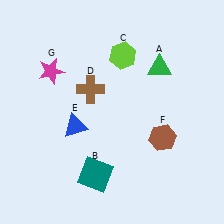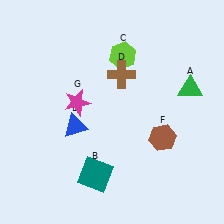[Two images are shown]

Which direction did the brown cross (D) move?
The brown cross (D) moved right.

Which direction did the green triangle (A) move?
The green triangle (A) moved right.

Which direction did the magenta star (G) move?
The magenta star (G) moved down.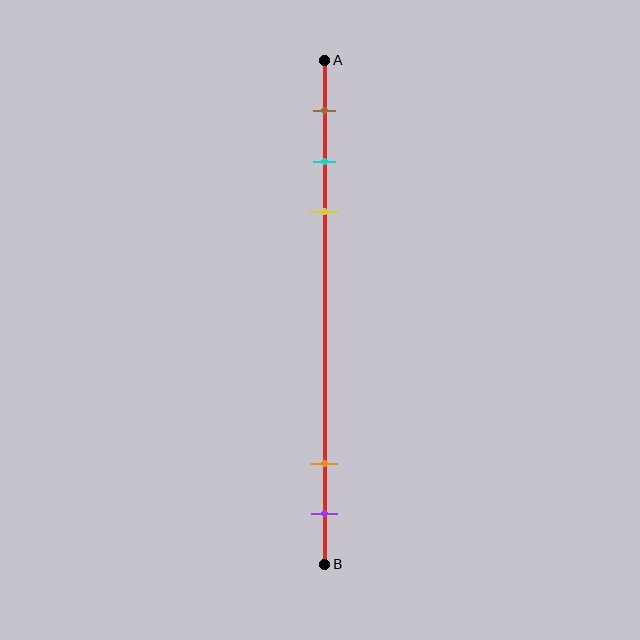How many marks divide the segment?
There are 5 marks dividing the segment.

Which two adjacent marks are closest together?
The cyan and yellow marks are the closest adjacent pair.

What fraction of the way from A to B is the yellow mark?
The yellow mark is approximately 30% (0.3) of the way from A to B.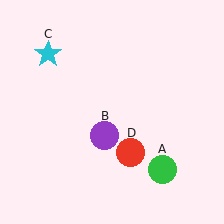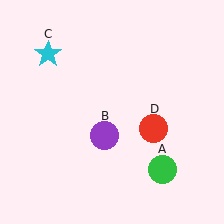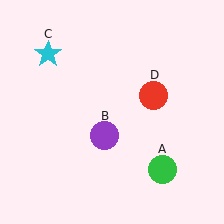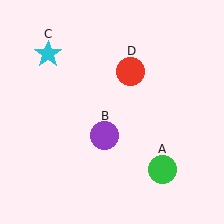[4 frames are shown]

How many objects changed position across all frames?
1 object changed position: red circle (object D).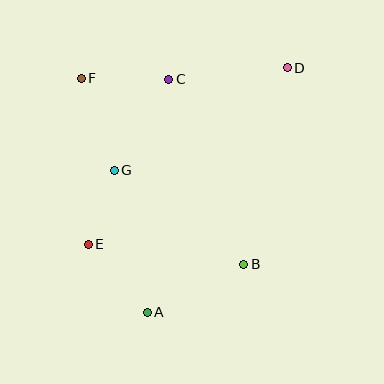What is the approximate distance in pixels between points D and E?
The distance between D and E is approximately 266 pixels.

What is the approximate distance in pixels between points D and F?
The distance between D and F is approximately 207 pixels.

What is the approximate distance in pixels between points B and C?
The distance between B and C is approximately 200 pixels.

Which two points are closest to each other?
Points E and G are closest to each other.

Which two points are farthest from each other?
Points A and D are farthest from each other.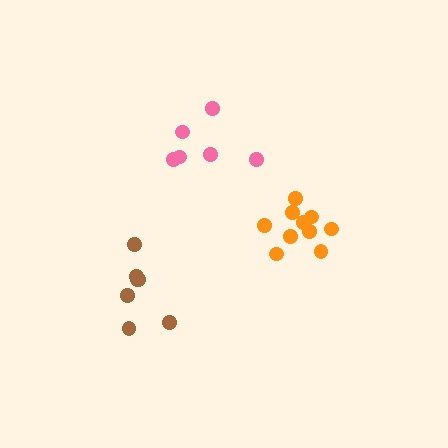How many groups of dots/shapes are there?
There are 3 groups.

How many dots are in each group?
Group 1: 6 dots, Group 2: 10 dots, Group 3: 7 dots (23 total).